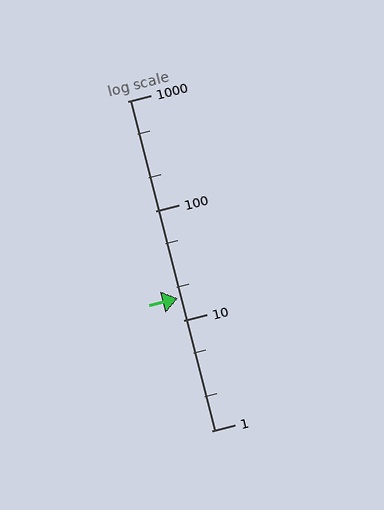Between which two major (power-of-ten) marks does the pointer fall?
The pointer is between 10 and 100.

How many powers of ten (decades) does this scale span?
The scale spans 3 decades, from 1 to 1000.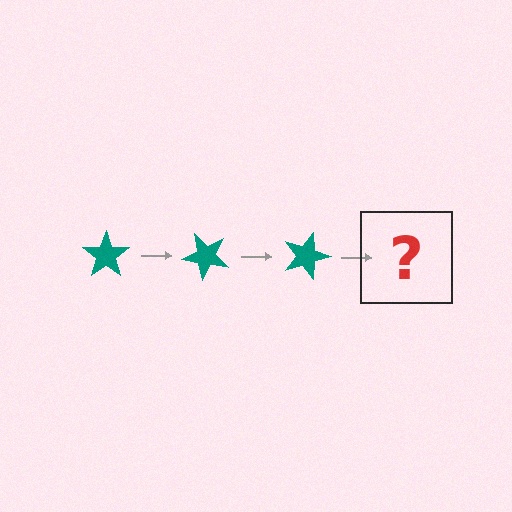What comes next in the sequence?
The next element should be a teal star rotated 135 degrees.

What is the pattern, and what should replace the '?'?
The pattern is that the star rotates 45 degrees each step. The '?' should be a teal star rotated 135 degrees.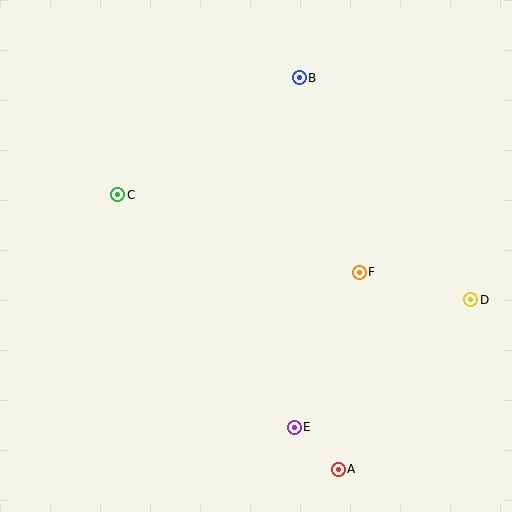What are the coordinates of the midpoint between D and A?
The midpoint between D and A is at (405, 384).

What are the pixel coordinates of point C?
Point C is at (118, 195).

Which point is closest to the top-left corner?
Point C is closest to the top-left corner.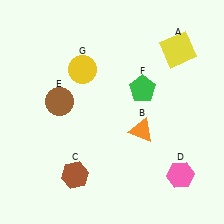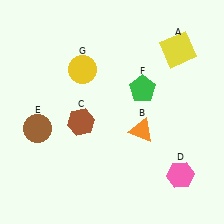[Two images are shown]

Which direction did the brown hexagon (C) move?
The brown hexagon (C) moved up.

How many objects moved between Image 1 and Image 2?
2 objects moved between the two images.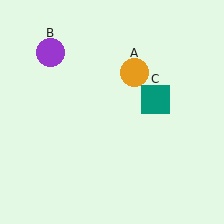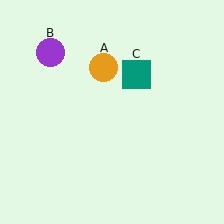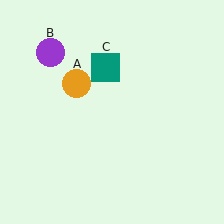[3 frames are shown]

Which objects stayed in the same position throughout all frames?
Purple circle (object B) remained stationary.